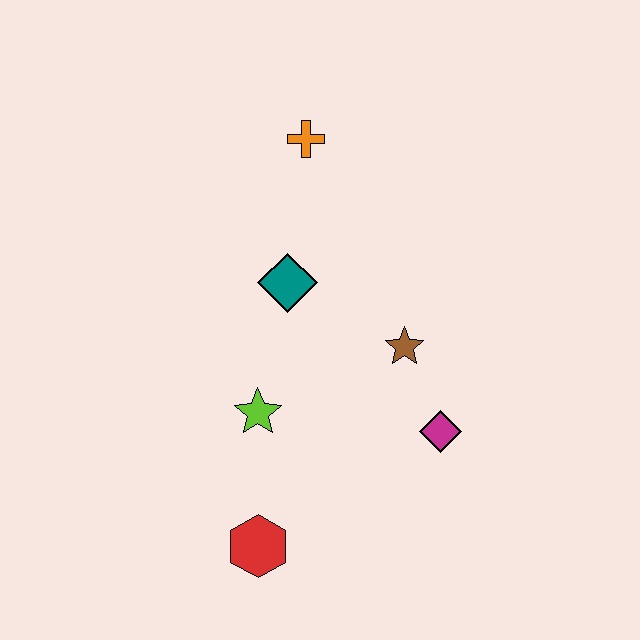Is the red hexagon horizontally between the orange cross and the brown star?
No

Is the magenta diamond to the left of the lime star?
No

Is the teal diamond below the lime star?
No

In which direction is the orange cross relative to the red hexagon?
The orange cross is above the red hexagon.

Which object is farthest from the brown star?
The red hexagon is farthest from the brown star.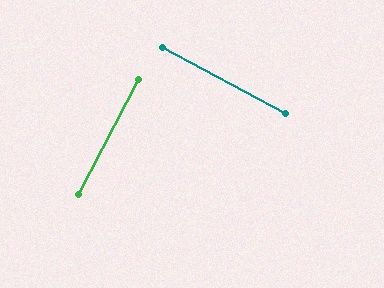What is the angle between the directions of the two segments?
Approximately 89 degrees.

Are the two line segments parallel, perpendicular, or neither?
Perpendicular — they meet at approximately 89°.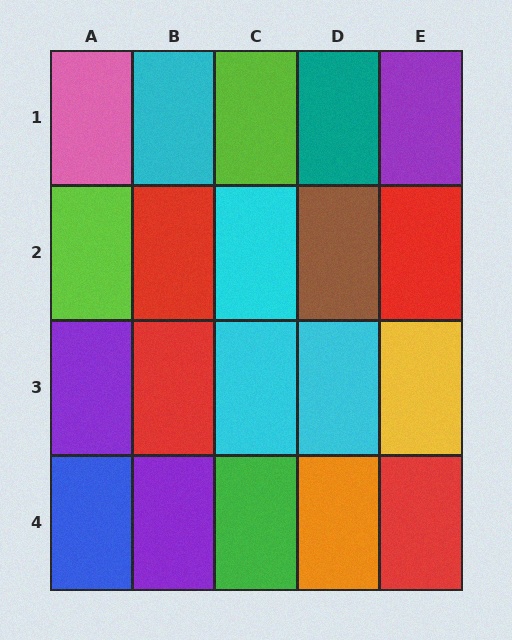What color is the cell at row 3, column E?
Yellow.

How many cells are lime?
2 cells are lime.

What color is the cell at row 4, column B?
Purple.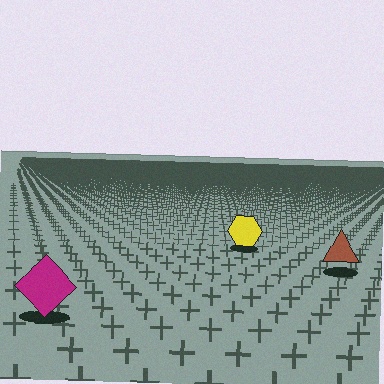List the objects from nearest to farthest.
From nearest to farthest: the magenta diamond, the brown triangle, the yellow hexagon.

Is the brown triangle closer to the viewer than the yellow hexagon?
Yes. The brown triangle is closer — you can tell from the texture gradient: the ground texture is coarser near it.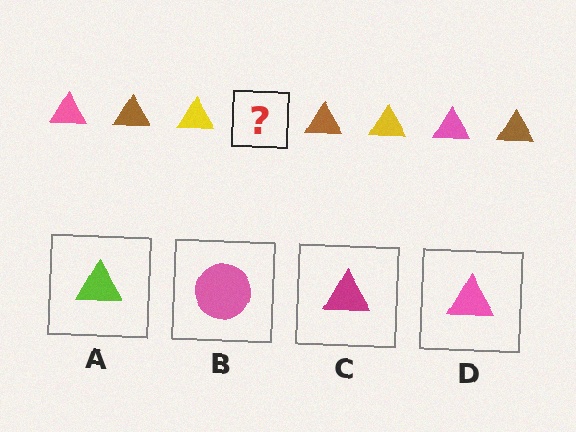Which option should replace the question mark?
Option D.